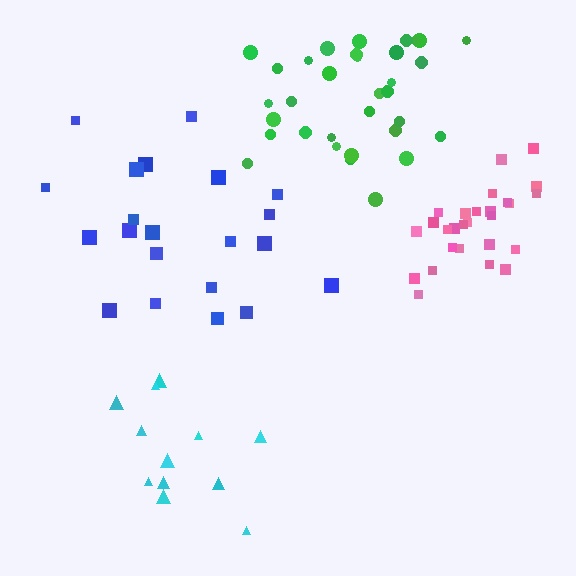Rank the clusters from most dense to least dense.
pink, green, cyan, blue.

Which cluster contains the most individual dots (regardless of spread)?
Green (33).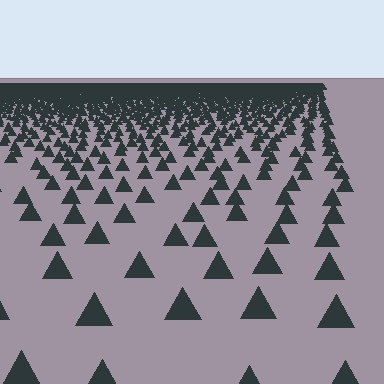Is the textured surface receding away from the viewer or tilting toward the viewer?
The surface is receding away from the viewer. Texture elements get smaller and denser toward the top.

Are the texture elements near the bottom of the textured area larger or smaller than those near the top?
Larger. Near the bottom, elements are closer to the viewer and appear at a bigger on-screen size.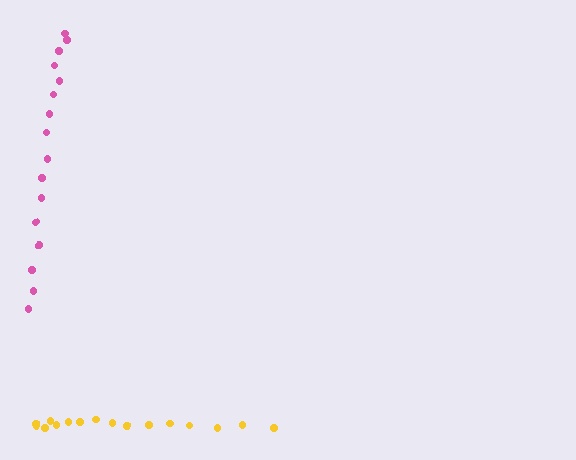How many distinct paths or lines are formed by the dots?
There are 2 distinct paths.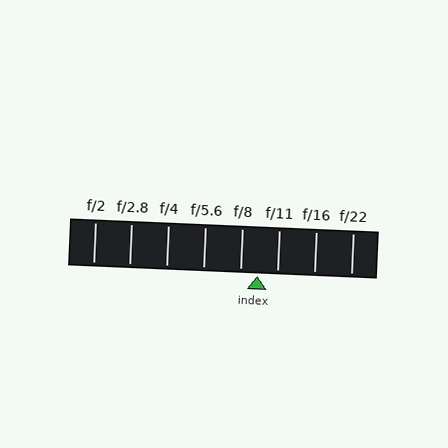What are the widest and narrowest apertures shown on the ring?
The widest aperture shown is f/2 and the narrowest is f/22.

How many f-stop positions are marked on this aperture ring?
There are 8 f-stop positions marked.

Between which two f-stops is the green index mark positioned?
The index mark is between f/8 and f/11.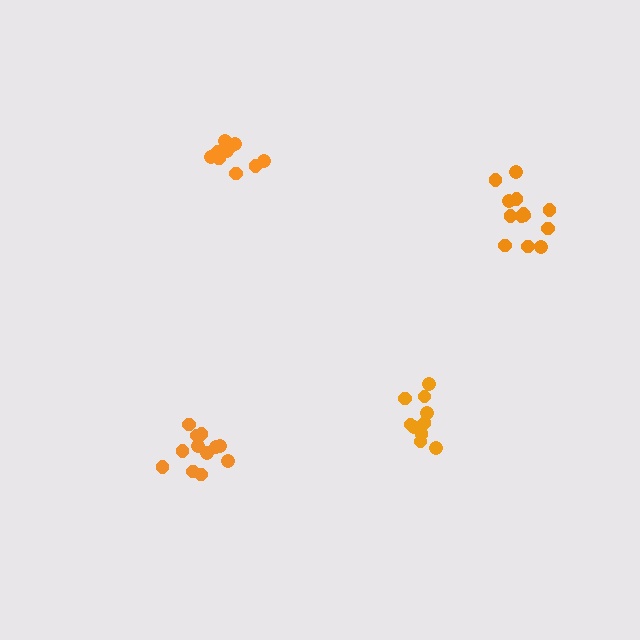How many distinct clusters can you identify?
There are 4 distinct clusters.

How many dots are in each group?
Group 1: 13 dots, Group 2: 10 dots, Group 3: 12 dots, Group 4: 10 dots (45 total).